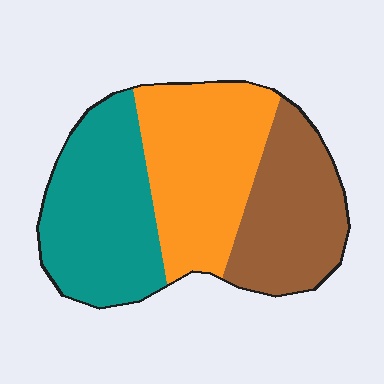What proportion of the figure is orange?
Orange takes up between a quarter and a half of the figure.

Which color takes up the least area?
Brown, at roughly 30%.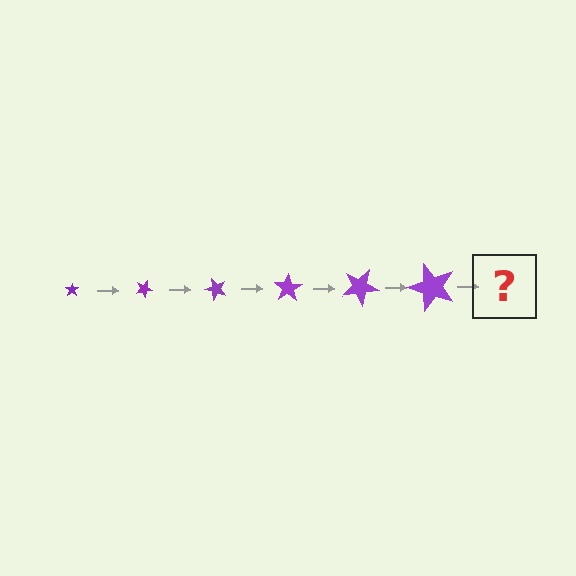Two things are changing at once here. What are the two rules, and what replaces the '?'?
The two rules are that the star grows larger each step and it rotates 25 degrees each step. The '?' should be a star, larger than the previous one and rotated 150 degrees from the start.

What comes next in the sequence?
The next element should be a star, larger than the previous one and rotated 150 degrees from the start.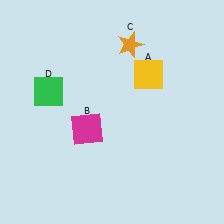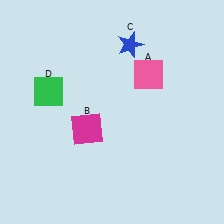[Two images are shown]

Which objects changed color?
A changed from yellow to pink. C changed from orange to blue.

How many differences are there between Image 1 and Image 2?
There are 2 differences between the two images.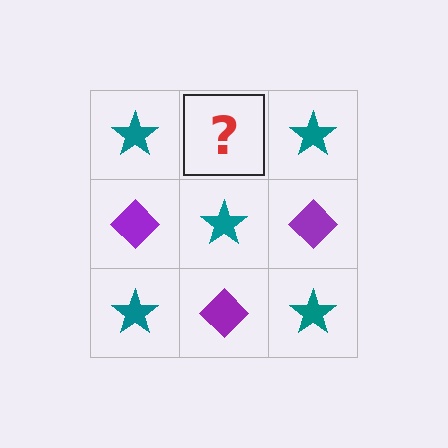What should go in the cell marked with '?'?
The missing cell should contain a purple diamond.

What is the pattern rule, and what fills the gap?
The rule is that it alternates teal star and purple diamond in a checkerboard pattern. The gap should be filled with a purple diamond.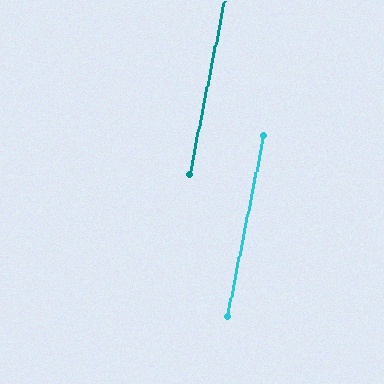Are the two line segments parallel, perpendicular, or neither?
Parallel — their directions differ by only 0.3°.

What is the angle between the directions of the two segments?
Approximately 0 degrees.